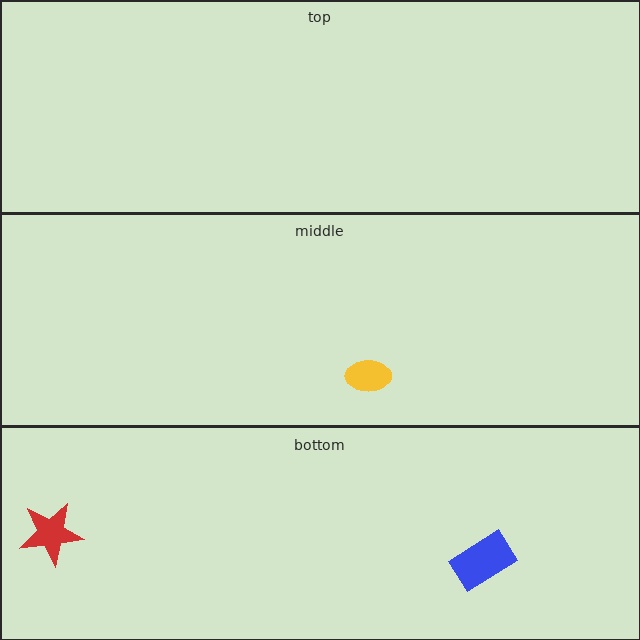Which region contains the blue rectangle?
The bottom region.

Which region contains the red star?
The bottom region.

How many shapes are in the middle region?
1.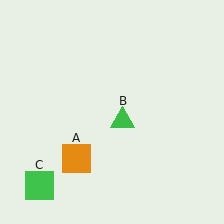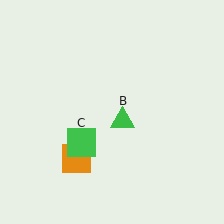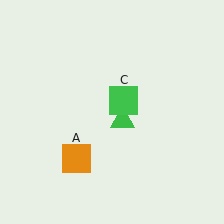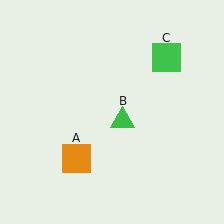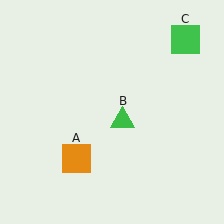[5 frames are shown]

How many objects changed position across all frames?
1 object changed position: green square (object C).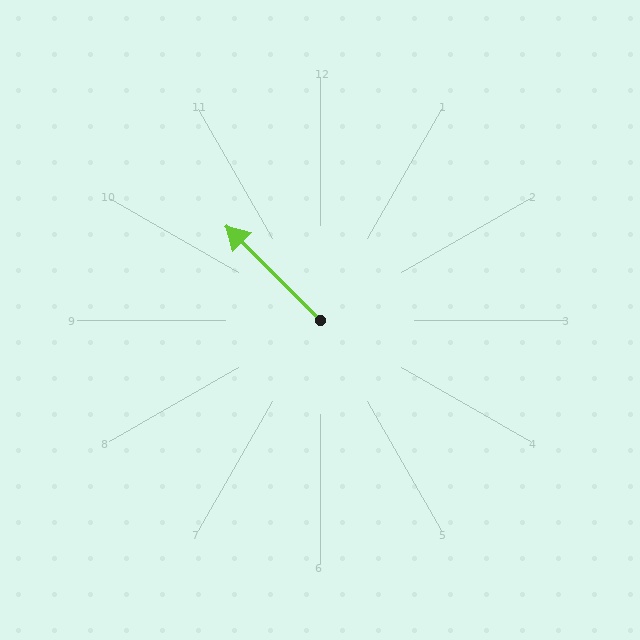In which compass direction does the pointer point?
Northwest.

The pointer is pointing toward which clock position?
Roughly 10 o'clock.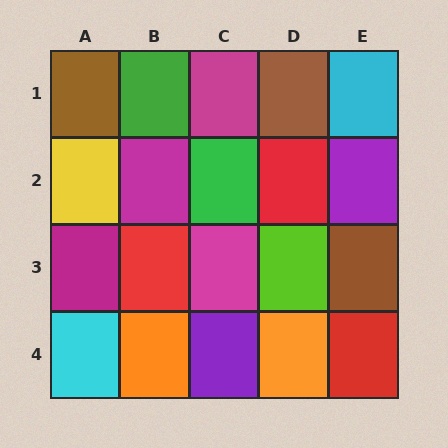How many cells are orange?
2 cells are orange.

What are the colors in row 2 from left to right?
Yellow, magenta, green, red, purple.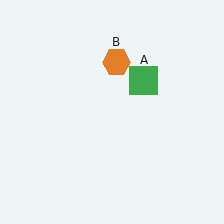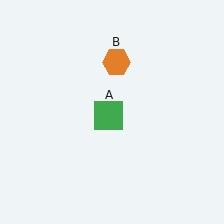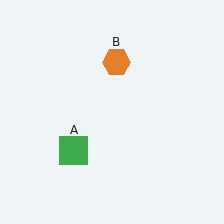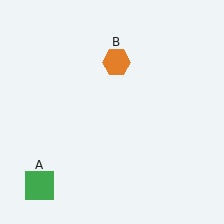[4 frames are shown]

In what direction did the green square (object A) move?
The green square (object A) moved down and to the left.